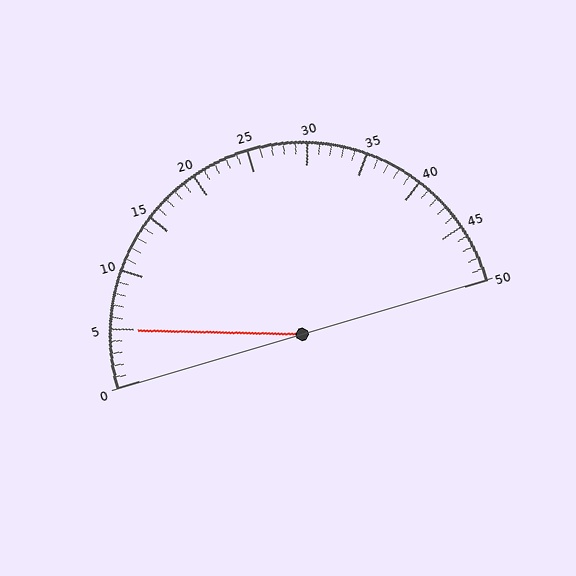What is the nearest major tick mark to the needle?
The nearest major tick mark is 5.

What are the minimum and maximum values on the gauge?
The gauge ranges from 0 to 50.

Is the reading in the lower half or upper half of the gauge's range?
The reading is in the lower half of the range (0 to 50).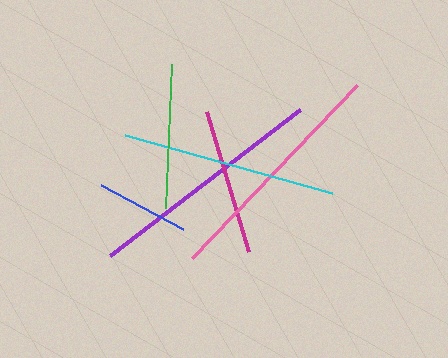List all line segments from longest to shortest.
From longest to shortest: purple, pink, cyan, magenta, green, blue.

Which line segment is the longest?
The purple line is the longest at approximately 239 pixels.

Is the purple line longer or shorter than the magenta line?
The purple line is longer than the magenta line.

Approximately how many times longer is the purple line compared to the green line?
The purple line is approximately 1.7 times the length of the green line.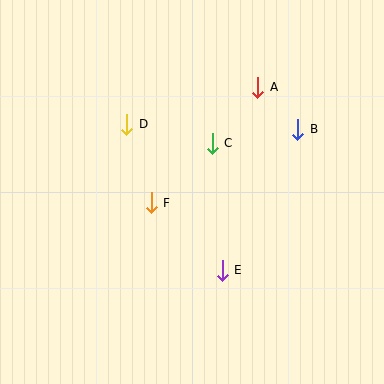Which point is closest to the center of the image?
Point F at (151, 203) is closest to the center.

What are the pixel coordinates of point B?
Point B is at (298, 129).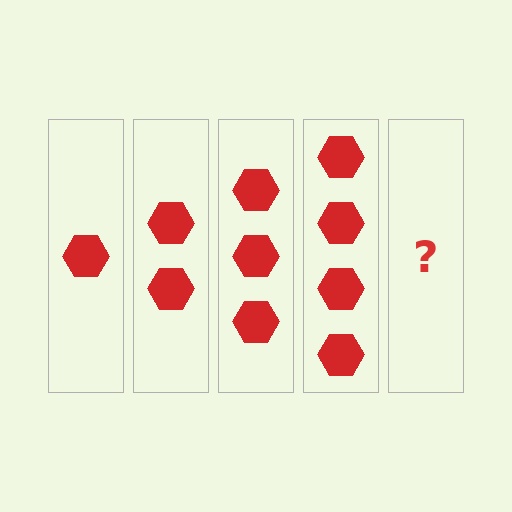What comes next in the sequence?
The next element should be 5 hexagons.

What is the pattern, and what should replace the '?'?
The pattern is that each step adds one more hexagon. The '?' should be 5 hexagons.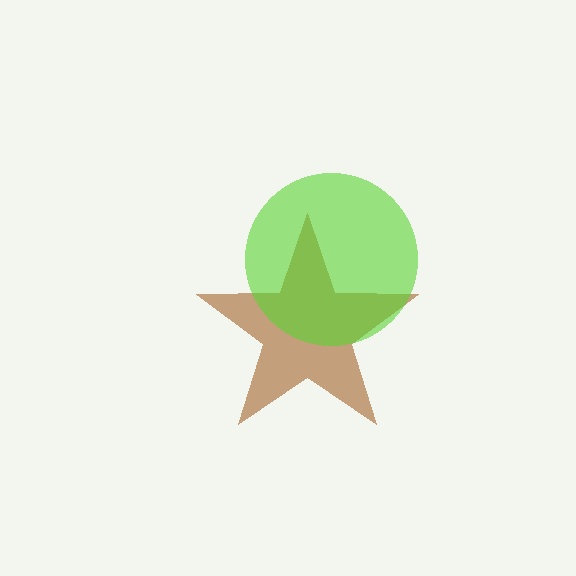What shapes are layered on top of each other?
The layered shapes are: a brown star, a lime circle.